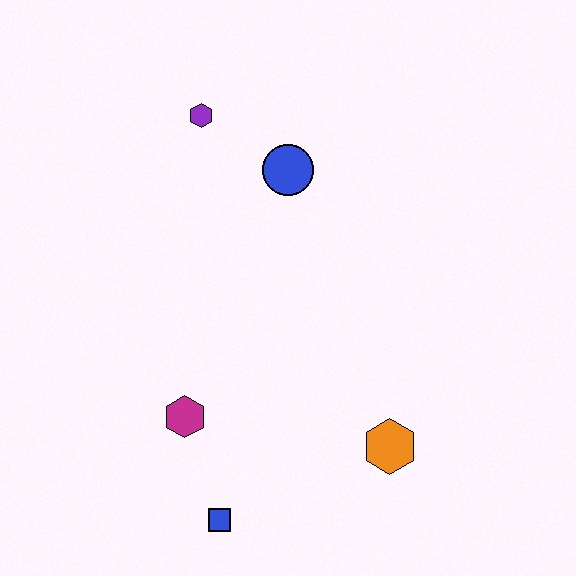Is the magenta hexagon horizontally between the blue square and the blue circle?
No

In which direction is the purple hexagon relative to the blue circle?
The purple hexagon is to the left of the blue circle.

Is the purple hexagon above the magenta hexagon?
Yes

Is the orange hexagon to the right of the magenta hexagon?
Yes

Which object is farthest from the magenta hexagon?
The purple hexagon is farthest from the magenta hexagon.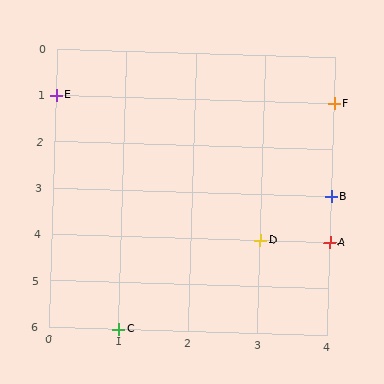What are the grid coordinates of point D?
Point D is at grid coordinates (3, 4).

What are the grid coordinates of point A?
Point A is at grid coordinates (4, 4).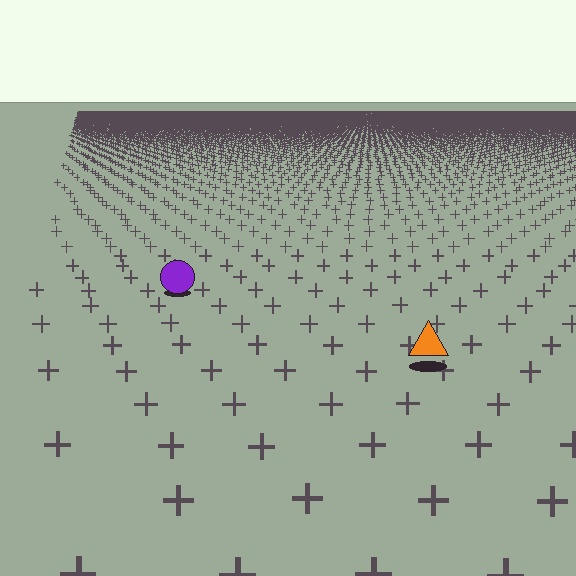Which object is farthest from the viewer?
The purple circle is farthest from the viewer. It appears smaller and the ground texture around it is denser.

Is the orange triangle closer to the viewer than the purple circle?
Yes. The orange triangle is closer — you can tell from the texture gradient: the ground texture is coarser near it.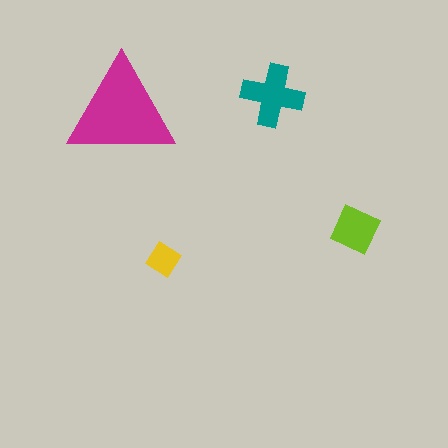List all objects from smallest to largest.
The yellow diamond, the lime square, the teal cross, the magenta triangle.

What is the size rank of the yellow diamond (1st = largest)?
4th.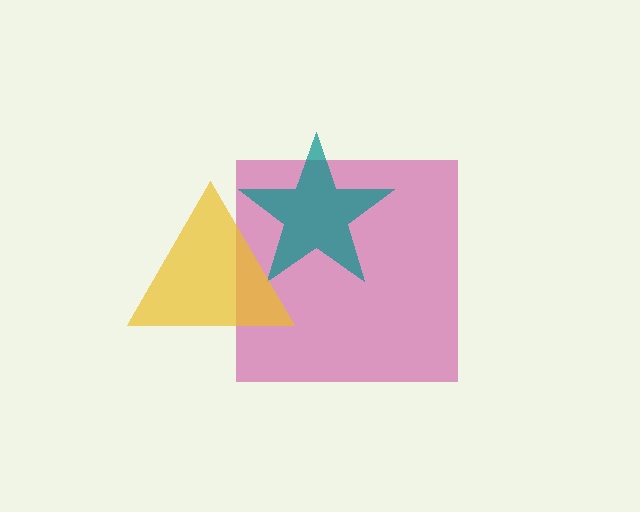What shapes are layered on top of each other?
The layered shapes are: a magenta square, a teal star, a yellow triangle.